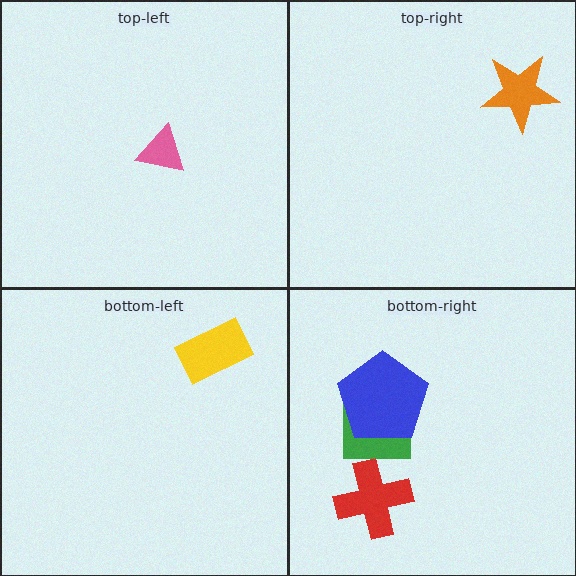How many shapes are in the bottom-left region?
1.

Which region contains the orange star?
The top-right region.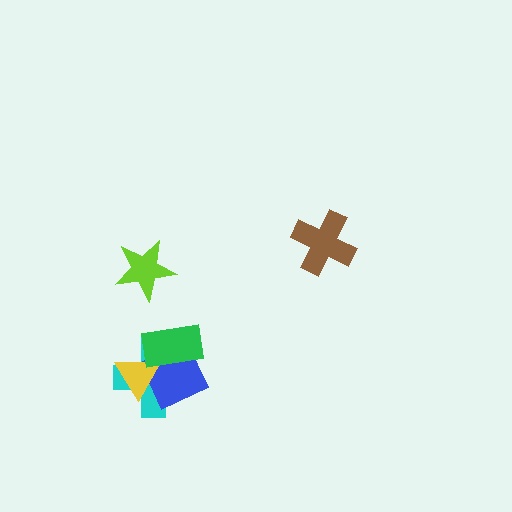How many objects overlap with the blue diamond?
3 objects overlap with the blue diamond.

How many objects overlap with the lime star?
0 objects overlap with the lime star.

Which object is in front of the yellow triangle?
The green rectangle is in front of the yellow triangle.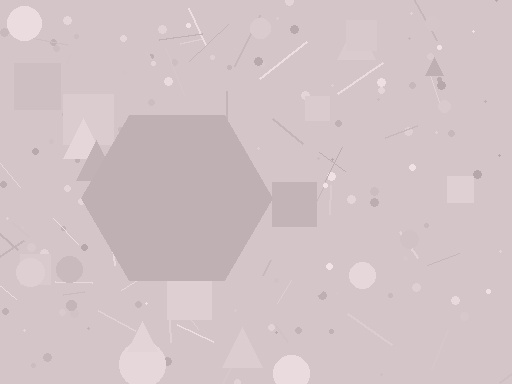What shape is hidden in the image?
A hexagon is hidden in the image.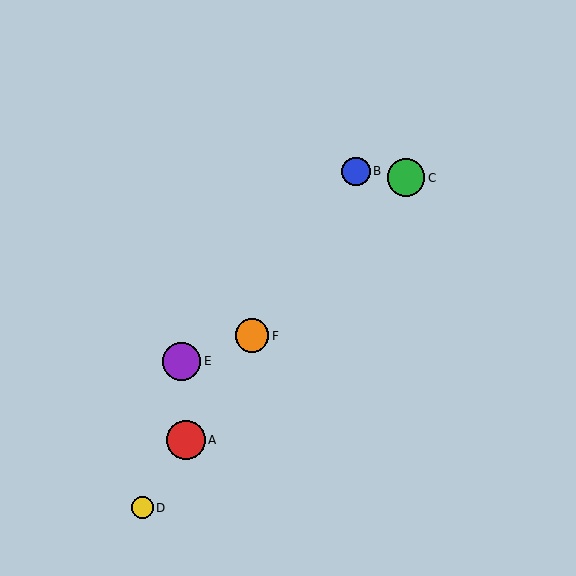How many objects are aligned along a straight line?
4 objects (A, B, D, F) are aligned along a straight line.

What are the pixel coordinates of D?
Object D is at (143, 508).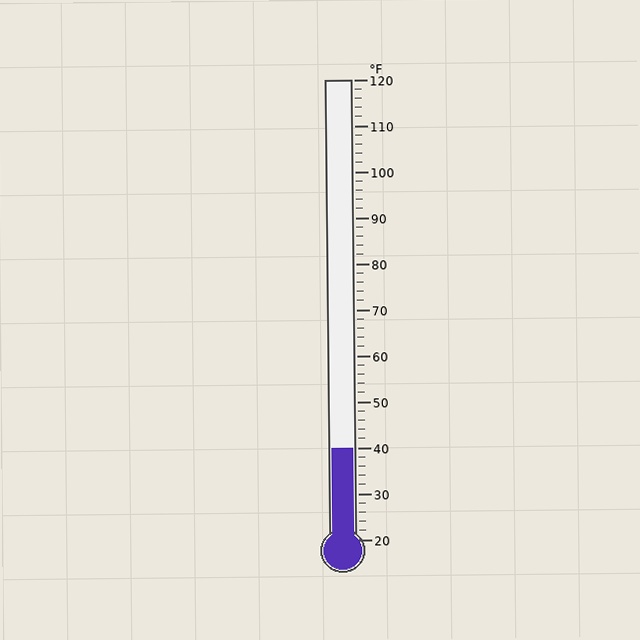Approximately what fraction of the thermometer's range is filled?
The thermometer is filled to approximately 20% of its range.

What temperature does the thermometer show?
The thermometer shows approximately 40°F.